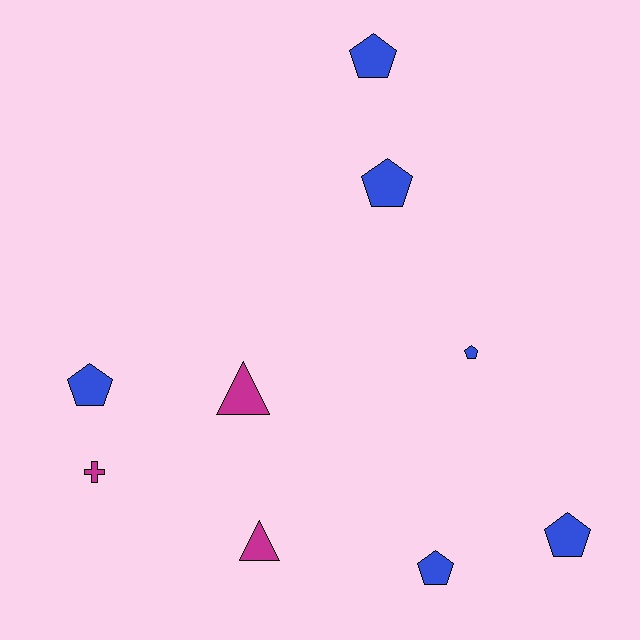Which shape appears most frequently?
Pentagon, with 6 objects.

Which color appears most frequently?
Blue, with 6 objects.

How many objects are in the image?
There are 9 objects.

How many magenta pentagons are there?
There are no magenta pentagons.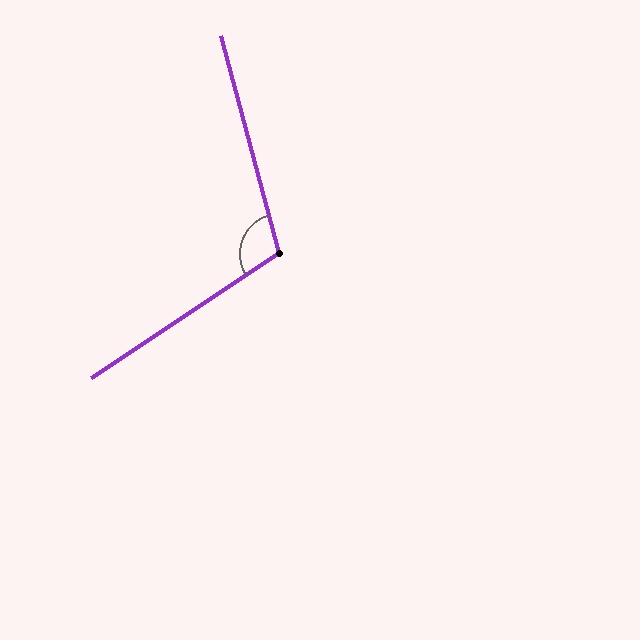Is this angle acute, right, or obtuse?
It is obtuse.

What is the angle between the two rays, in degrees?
Approximately 109 degrees.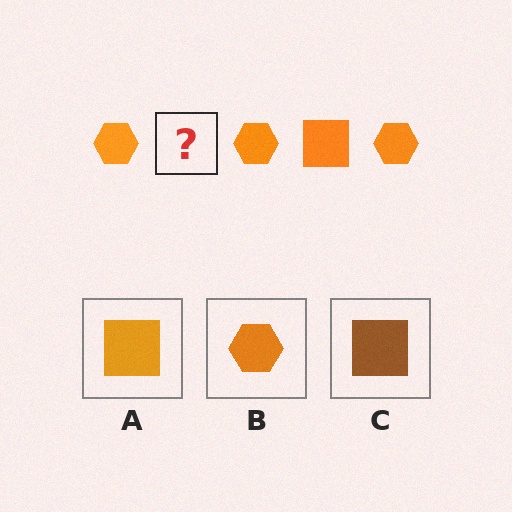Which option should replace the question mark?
Option A.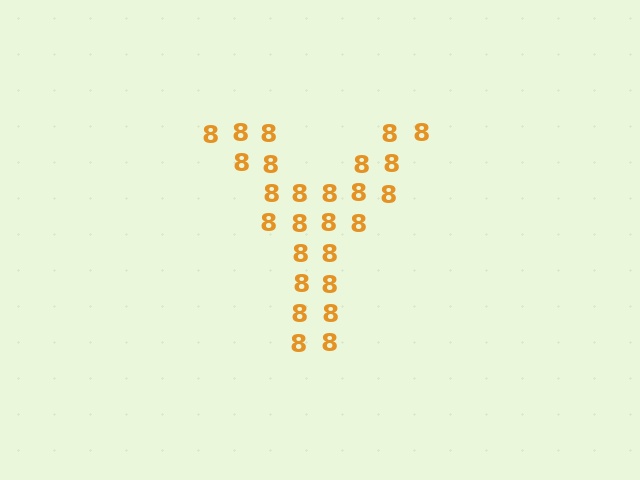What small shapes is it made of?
It is made of small digit 8's.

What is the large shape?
The large shape is the letter Y.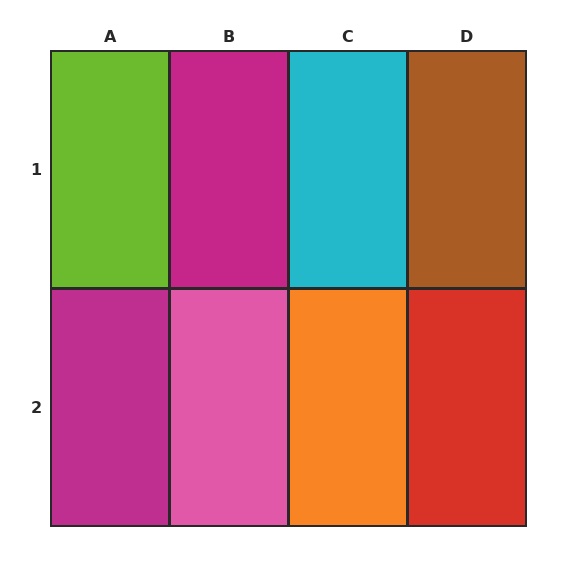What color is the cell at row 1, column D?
Brown.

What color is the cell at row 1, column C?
Cyan.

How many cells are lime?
1 cell is lime.